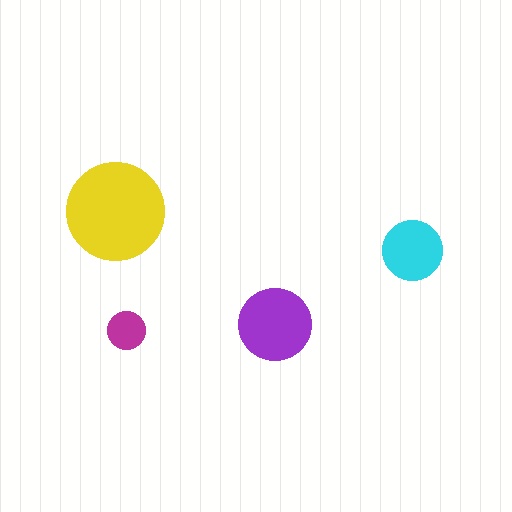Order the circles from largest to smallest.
the yellow one, the purple one, the cyan one, the magenta one.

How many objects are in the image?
There are 4 objects in the image.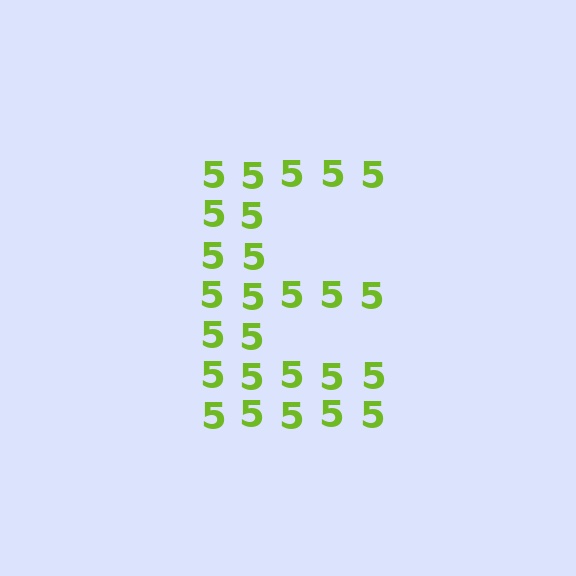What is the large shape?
The large shape is the letter E.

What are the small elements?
The small elements are digit 5's.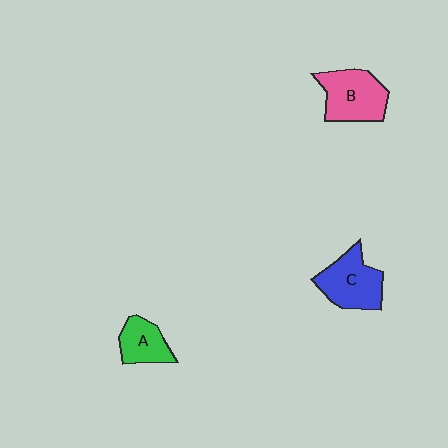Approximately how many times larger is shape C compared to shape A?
Approximately 1.5 times.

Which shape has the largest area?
Shape B (pink).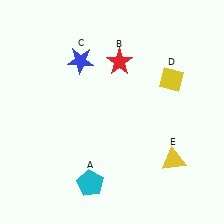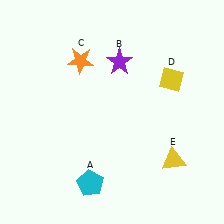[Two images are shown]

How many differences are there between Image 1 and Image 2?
There are 2 differences between the two images.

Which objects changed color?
B changed from red to purple. C changed from blue to orange.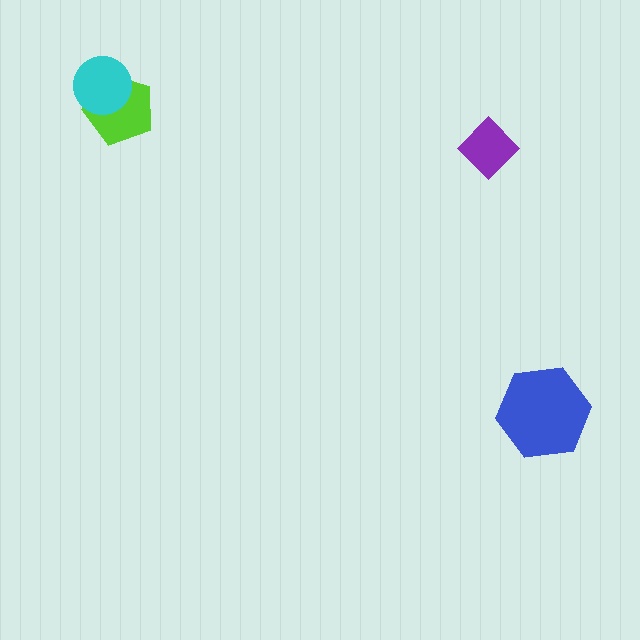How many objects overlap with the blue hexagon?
0 objects overlap with the blue hexagon.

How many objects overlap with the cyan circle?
1 object overlaps with the cyan circle.